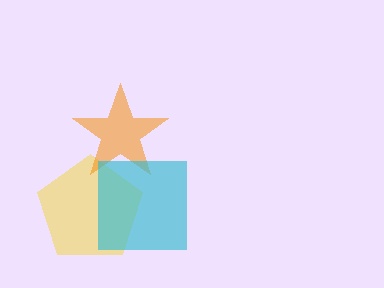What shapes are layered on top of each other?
The layered shapes are: a yellow pentagon, an orange star, a cyan square.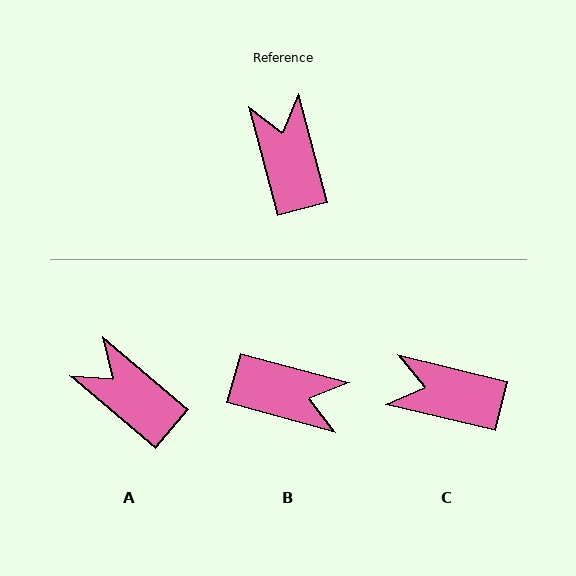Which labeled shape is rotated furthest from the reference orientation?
B, about 120 degrees away.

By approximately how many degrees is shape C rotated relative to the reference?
Approximately 62 degrees counter-clockwise.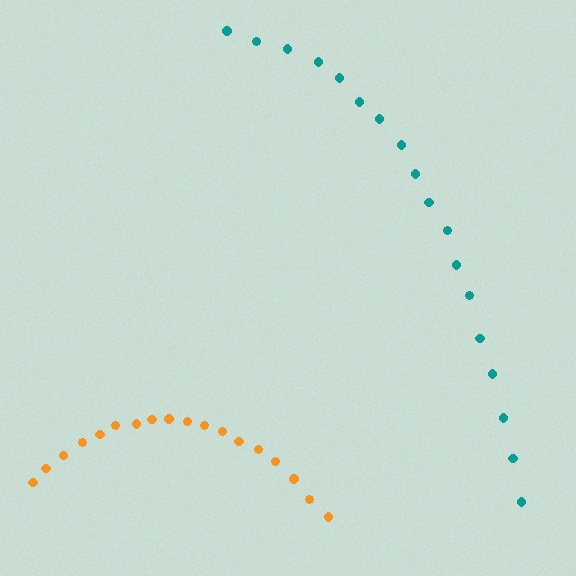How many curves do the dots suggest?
There are 2 distinct paths.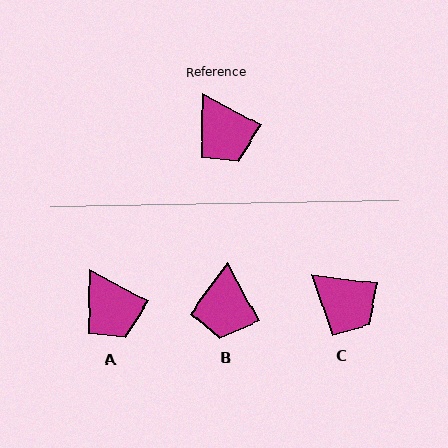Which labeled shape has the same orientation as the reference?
A.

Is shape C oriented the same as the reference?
No, it is off by about 21 degrees.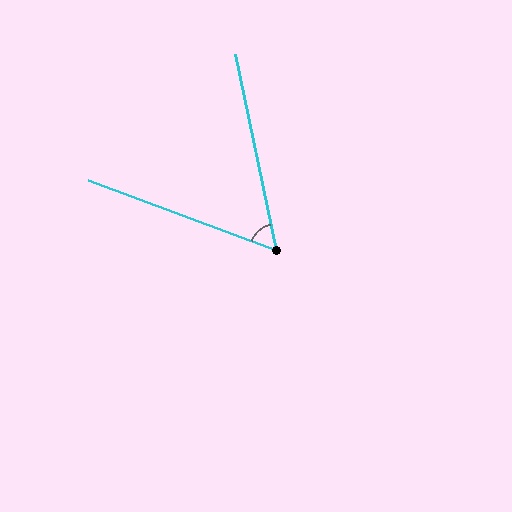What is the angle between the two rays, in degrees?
Approximately 58 degrees.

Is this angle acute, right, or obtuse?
It is acute.